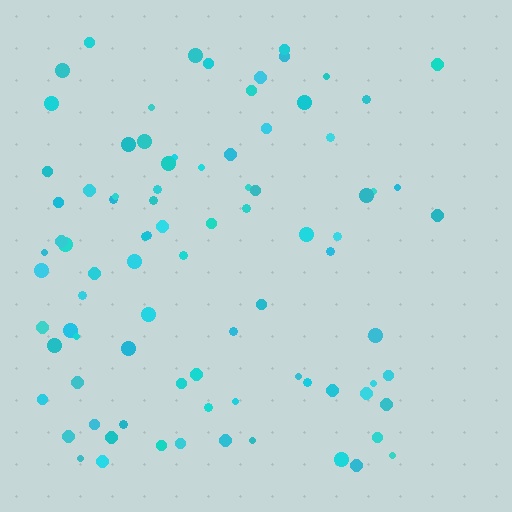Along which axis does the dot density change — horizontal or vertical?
Horizontal.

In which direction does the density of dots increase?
From right to left, with the left side densest.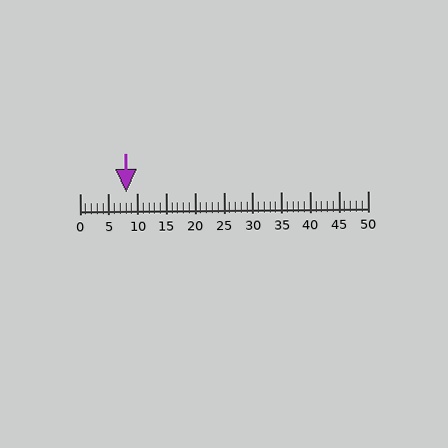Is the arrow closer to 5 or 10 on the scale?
The arrow is closer to 10.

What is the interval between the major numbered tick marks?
The major tick marks are spaced 5 units apart.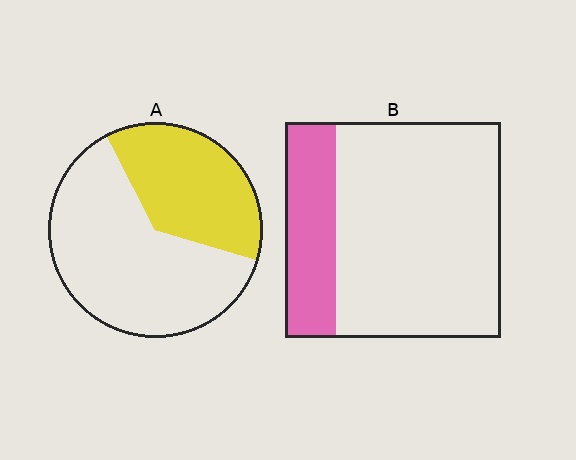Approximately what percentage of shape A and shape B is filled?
A is approximately 35% and B is approximately 25%.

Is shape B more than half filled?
No.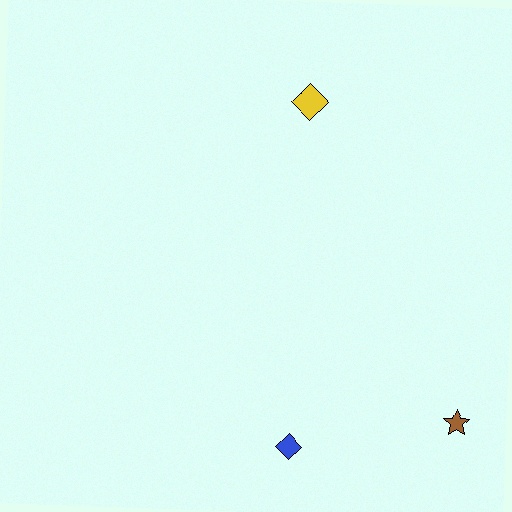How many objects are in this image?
There are 3 objects.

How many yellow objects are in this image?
There is 1 yellow object.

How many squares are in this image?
There are no squares.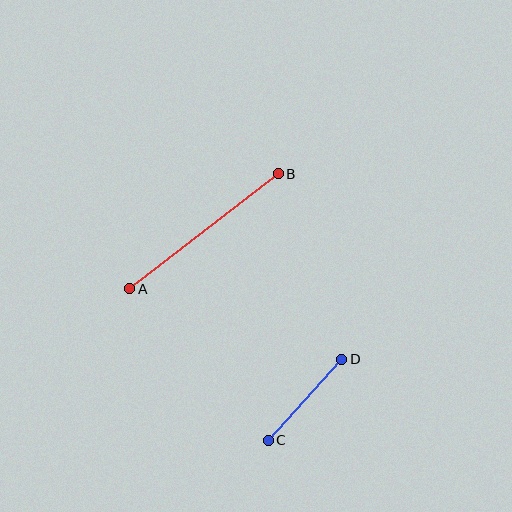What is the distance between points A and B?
The distance is approximately 188 pixels.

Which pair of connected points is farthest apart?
Points A and B are farthest apart.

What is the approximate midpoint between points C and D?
The midpoint is at approximately (305, 400) pixels.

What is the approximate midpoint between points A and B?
The midpoint is at approximately (204, 231) pixels.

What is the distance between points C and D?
The distance is approximately 109 pixels.